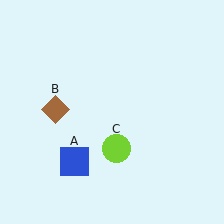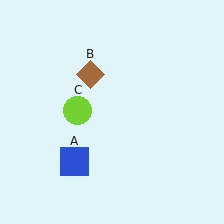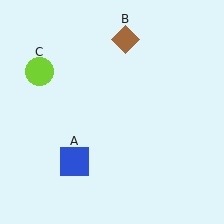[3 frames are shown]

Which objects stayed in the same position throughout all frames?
Blue square (object A) remained stationary.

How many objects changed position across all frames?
2 objects changed position: brown diamond (object B), lime circle (object C).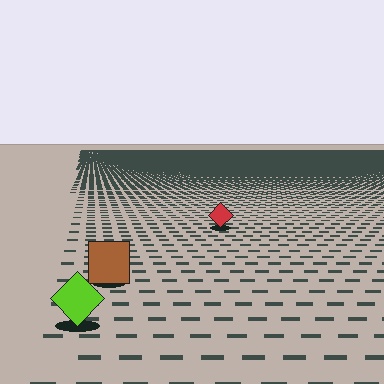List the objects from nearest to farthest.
From nearest to farthest: the lime diamond, the brown square, the red diamond.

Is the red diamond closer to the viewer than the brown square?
No. The brown square is closer — you can tell from the texture gradient: the ground texture is coarser near it.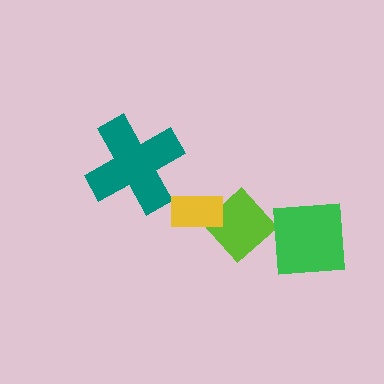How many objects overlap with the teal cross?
0 objects overlap with the teal cross.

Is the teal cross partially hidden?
No, no other shape covers it.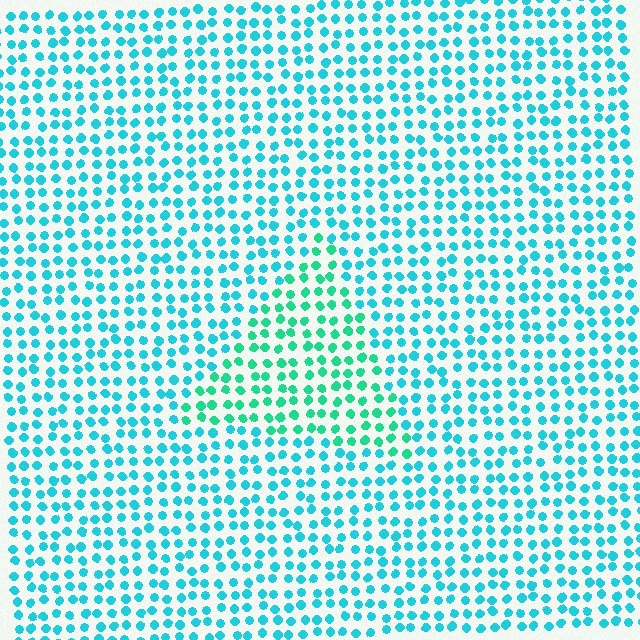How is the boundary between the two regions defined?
The boundary is defined purely by a slight shift in hue (about 29 degrees). Spacing, size, and orientation are identical on both sides.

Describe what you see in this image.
The image is filled with small cyan elements in a uniform arrangement. A triangle-shaped region is visible where the elements are tinted to a slightly different hue, forming a subtle color boundary.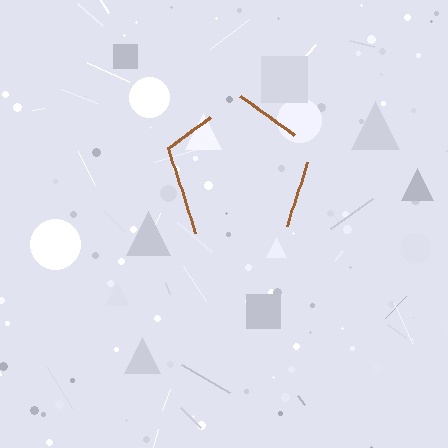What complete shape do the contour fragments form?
The contour fragments form a pentagon.